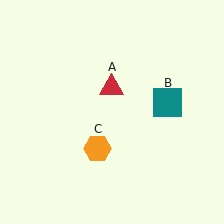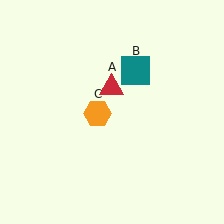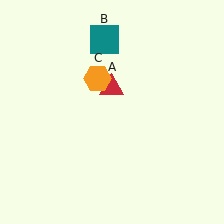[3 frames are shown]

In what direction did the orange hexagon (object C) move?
The orange hexagon (object C) moved up.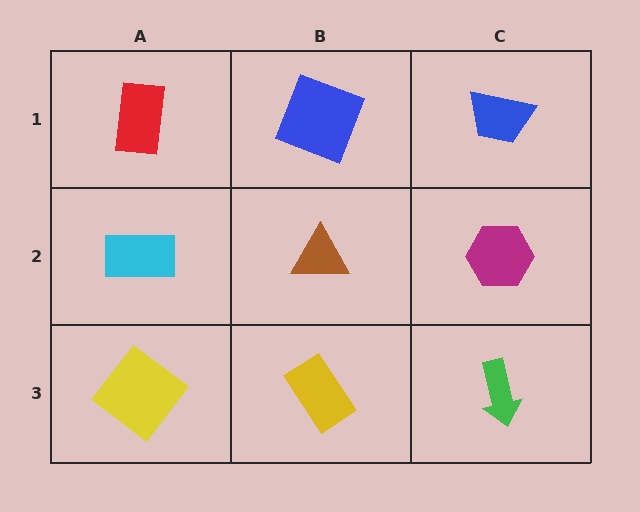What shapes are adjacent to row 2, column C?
A blue trapezoid (row 1, column C), a green arrow (row 3, column C), a brown triangle (row 2, column B).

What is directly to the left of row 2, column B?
A cyan rectangle.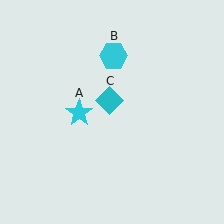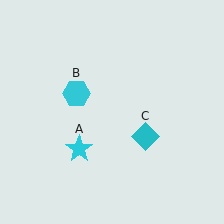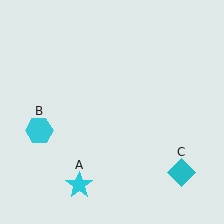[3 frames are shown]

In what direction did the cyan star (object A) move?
The cyan star (object A) moved down.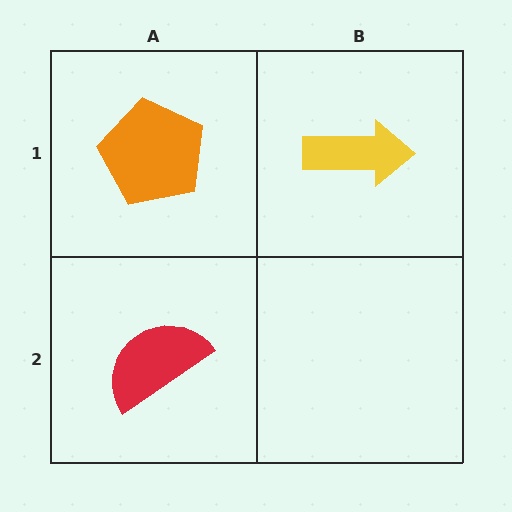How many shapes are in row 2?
1 shape.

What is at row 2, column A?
A red semicircle.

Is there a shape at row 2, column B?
No, that cell is empty.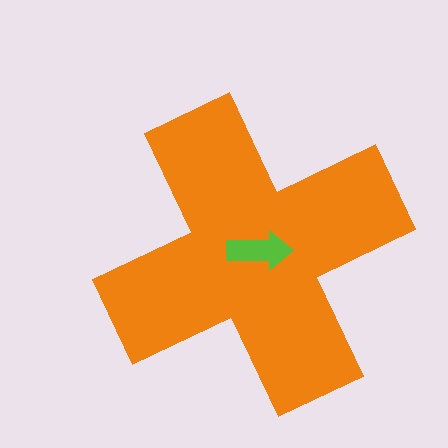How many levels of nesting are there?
2.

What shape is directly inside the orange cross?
The lime arrow.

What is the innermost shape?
The lime arrow.